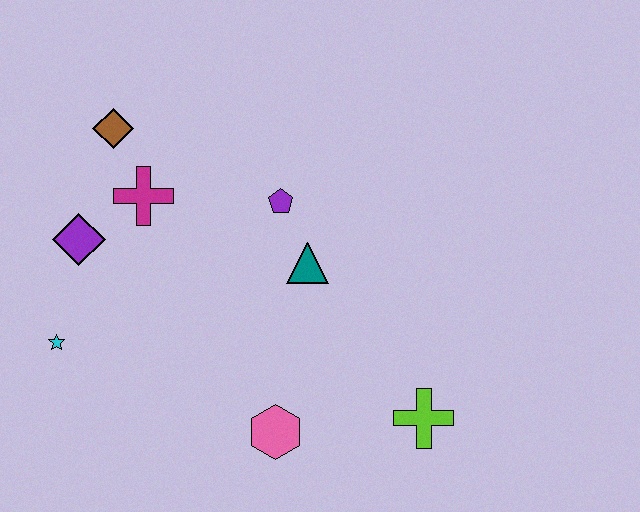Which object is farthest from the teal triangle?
The cyan star is farthest from the teal triangle.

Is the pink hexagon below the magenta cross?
Yes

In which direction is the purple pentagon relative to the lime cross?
The purple pentagon is above the lime cross.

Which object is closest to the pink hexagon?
The lime cross is closest to the pink hexagon.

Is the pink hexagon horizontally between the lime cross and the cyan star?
Yes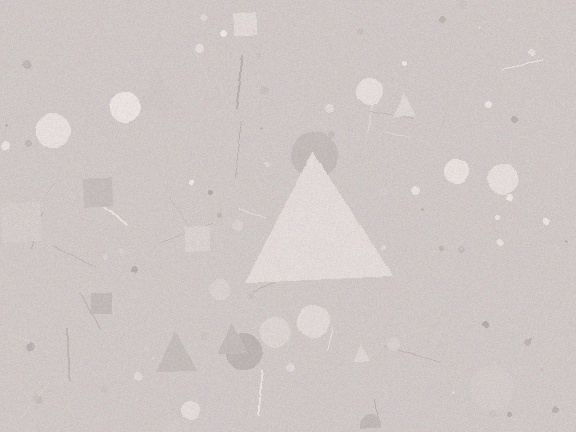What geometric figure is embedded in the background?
A triangle is embedded in the background.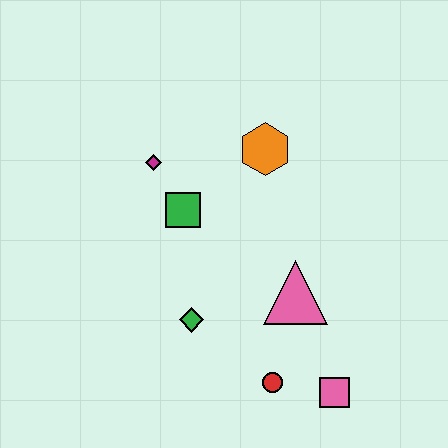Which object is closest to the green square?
The magenta diamond is closest to the green square.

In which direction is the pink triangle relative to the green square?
The pink triangle is to the right of the green square.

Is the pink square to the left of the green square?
No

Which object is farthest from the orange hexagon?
The pink square is farthest from the orange hexagon.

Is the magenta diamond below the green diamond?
No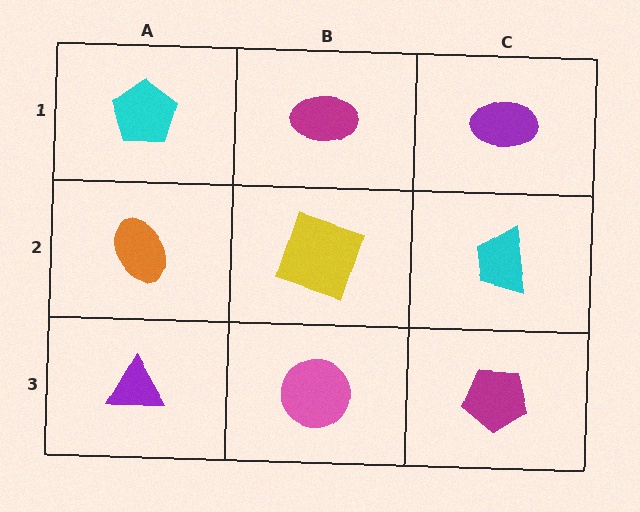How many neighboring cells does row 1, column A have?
2.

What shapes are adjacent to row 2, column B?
A magenta ellipse (row 1, column B), a pink circle (row 3, column B), an orange ellipse (row 2, column A), a cyan trapezoid (row 2, column C).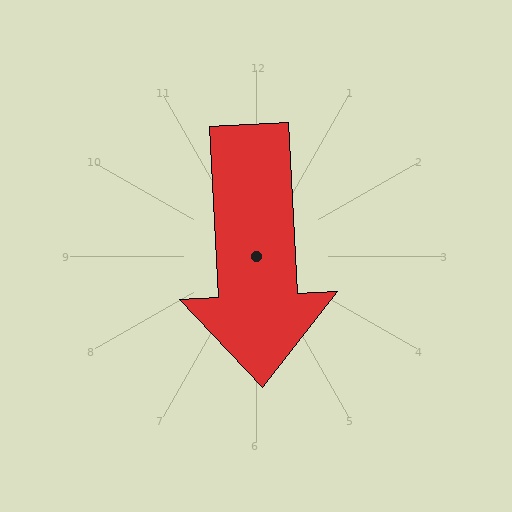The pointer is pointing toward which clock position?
Roughly 6 o'clock.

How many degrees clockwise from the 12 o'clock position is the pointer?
Approximately 177 degrees.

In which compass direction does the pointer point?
South.